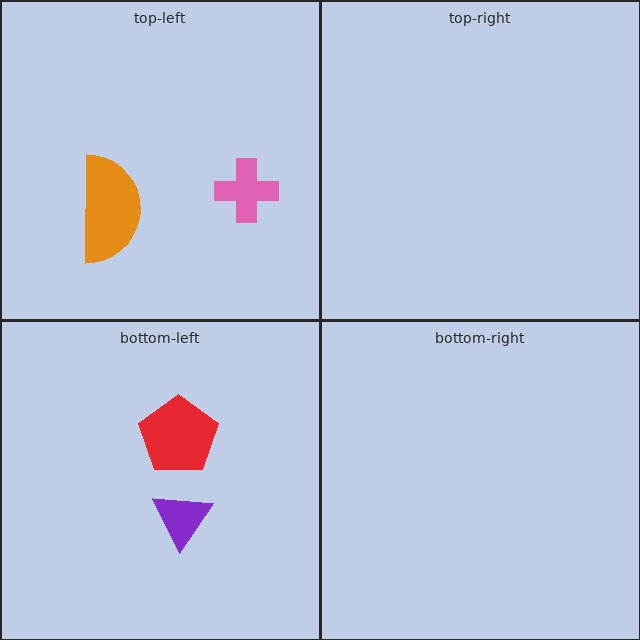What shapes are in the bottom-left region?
The purple triangle, the red pentagon.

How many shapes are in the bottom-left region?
2.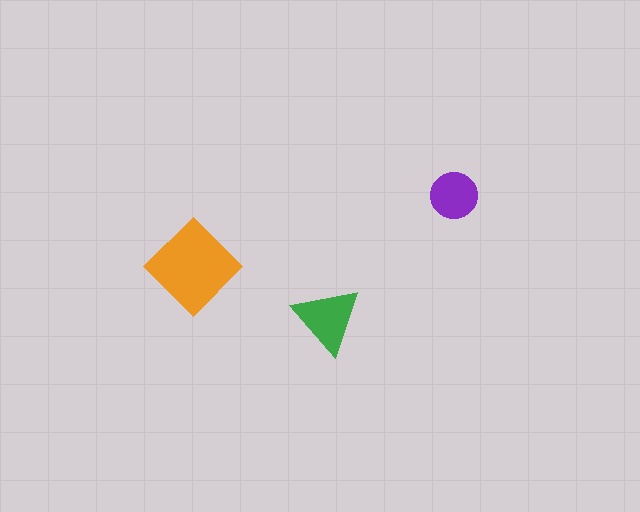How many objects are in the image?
There are 3 objects in the image.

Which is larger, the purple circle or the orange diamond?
The orange diamond.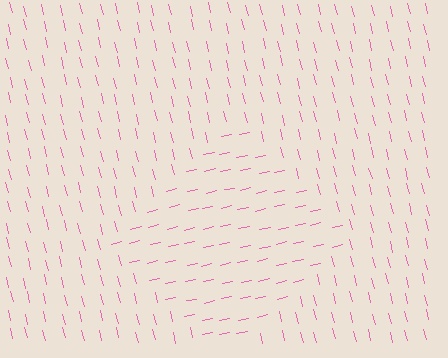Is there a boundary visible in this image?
Yes, there is a texture boundary formed by a change in line orientation.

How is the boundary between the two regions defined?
The boundary is defined purely by a change in line orientation (approximately 89 degrees difference). All lines are the same color and thickness.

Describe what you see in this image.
The image is filled with small pink line segments. A diamond region in the image has lines oriented differently from the surrounding lines, creating a visible texture boundary.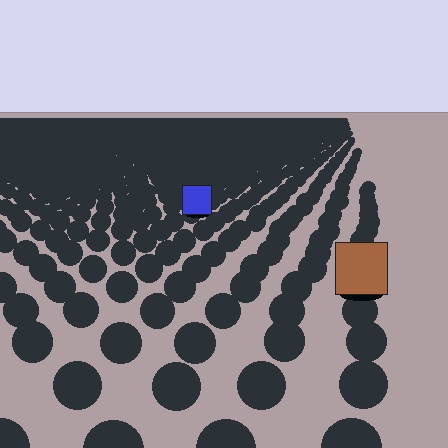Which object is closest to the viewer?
The brown square is closest. The texture marks near it are larger and more spread out.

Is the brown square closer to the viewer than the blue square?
Yes. The brown square is closer — you can tell from the texture gradient: the ground texture is coarser near it.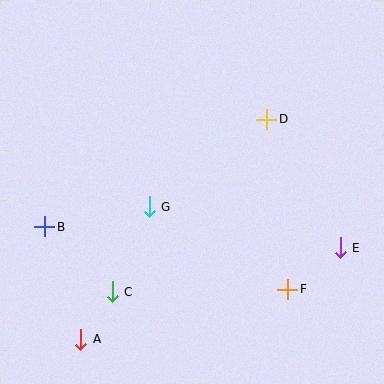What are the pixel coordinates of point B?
Point B is at (45, 227).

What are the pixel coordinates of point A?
Point A is at (81, 339).